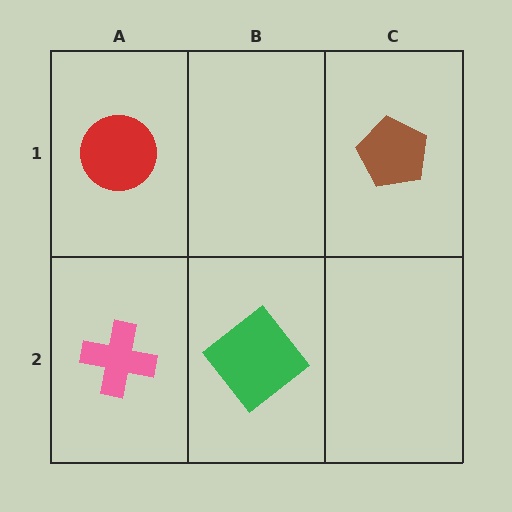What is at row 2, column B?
A green diamond.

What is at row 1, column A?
A red circle.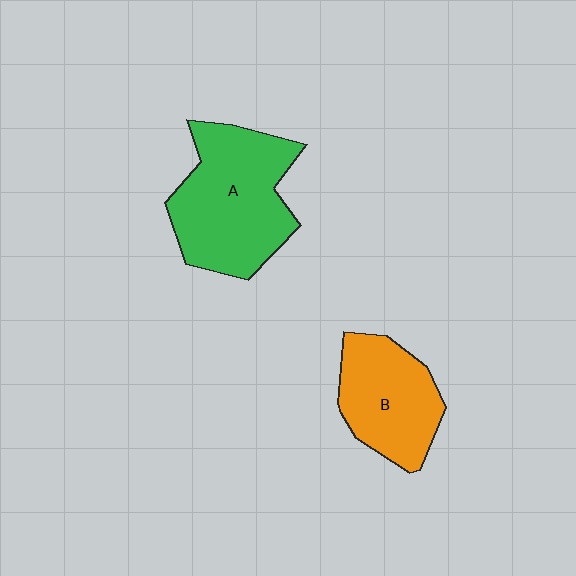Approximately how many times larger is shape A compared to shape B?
Approximately 1.4 times.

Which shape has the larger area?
Shape A (green).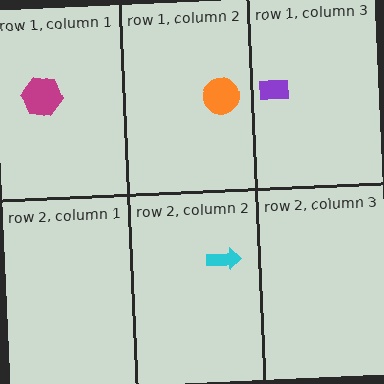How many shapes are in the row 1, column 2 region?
1.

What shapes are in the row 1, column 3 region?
The purple rectangle.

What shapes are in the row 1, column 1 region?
The magenta hexagon.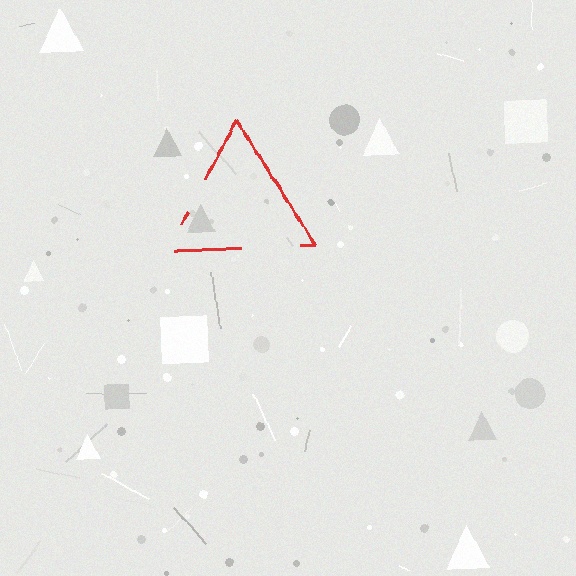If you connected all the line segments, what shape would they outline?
They would outline a triangle.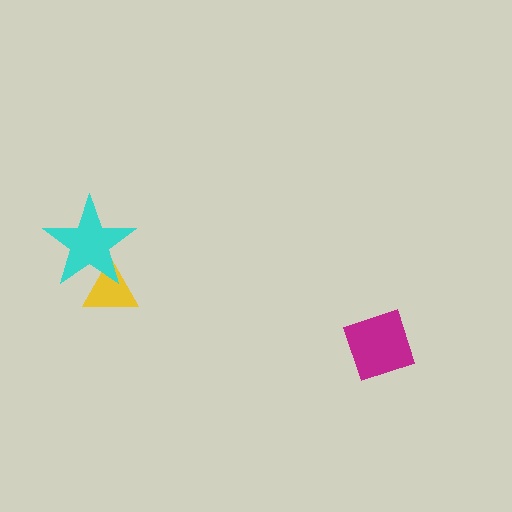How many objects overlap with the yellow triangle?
1 object overlaps with the yellow triangle.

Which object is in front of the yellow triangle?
The cyan star is in front of the yellow triangle.